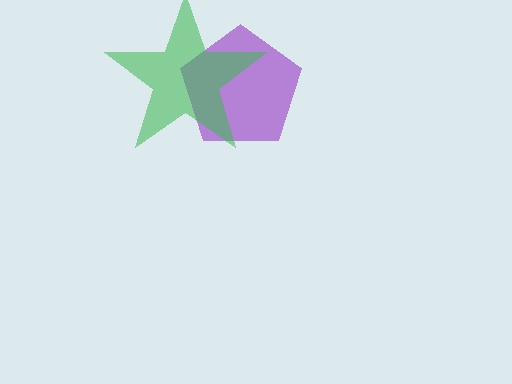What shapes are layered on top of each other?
The layered shapes are: a purple pentagon, a green star.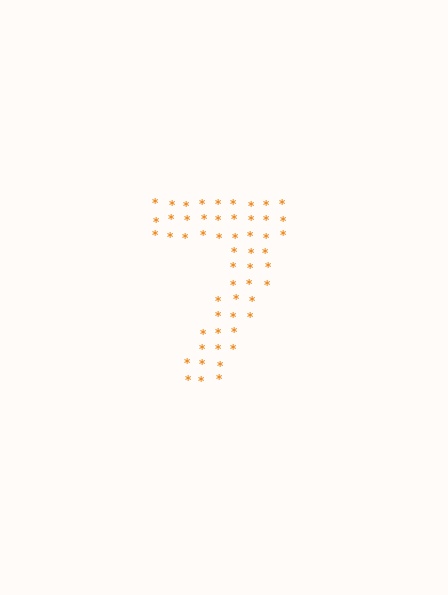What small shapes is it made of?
It is made of small asterisks.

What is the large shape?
The large shape is the digit 7.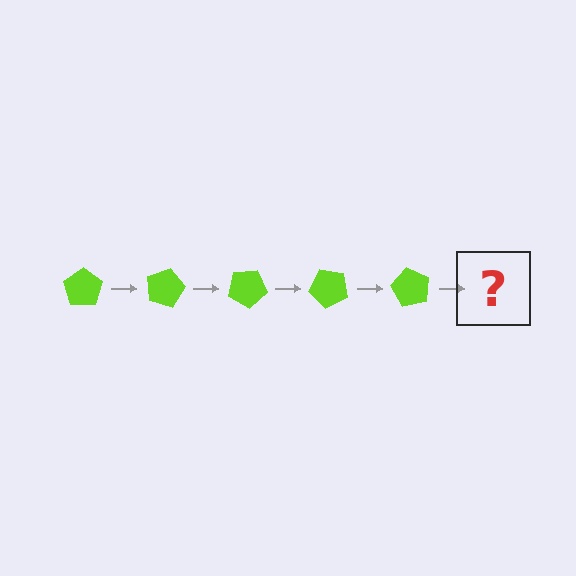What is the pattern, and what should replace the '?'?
The pattern is that the pentagon rotates 15 degrees each step. The '?' should be a lime pentagon rotated 75 degrees.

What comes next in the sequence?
The next element should be a lime pentagon rotated 75 degrees.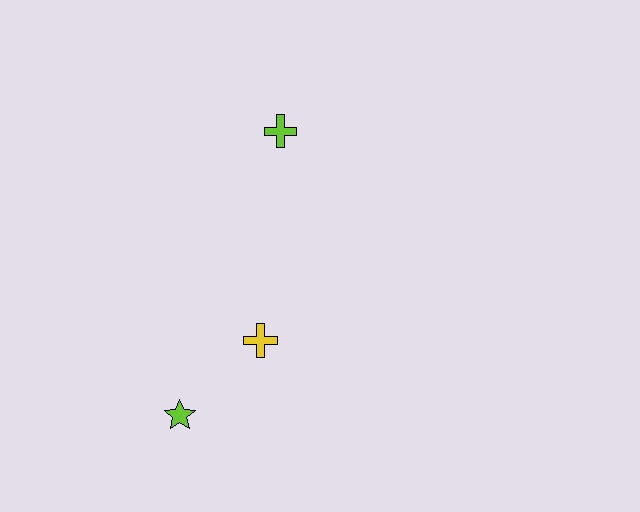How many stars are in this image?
There is 1 star.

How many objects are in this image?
There are 3 objects.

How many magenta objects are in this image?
There are no magenta objects.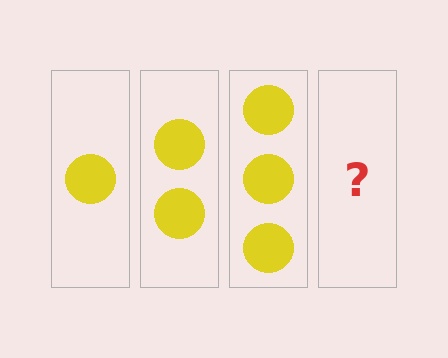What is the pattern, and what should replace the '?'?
The pattern is that each step adds one more circle. The '?' should be 4 circles.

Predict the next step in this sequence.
The next step is 4 circles.